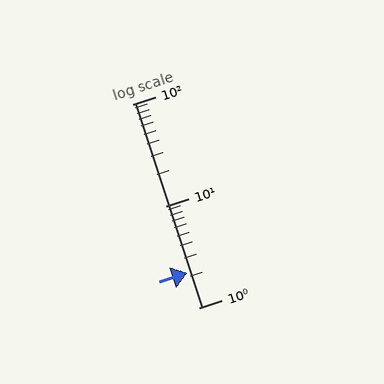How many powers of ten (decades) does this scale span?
The scale spans 2 decades, from 1 to 100.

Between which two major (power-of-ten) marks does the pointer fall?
The pointer is between 1 and 10.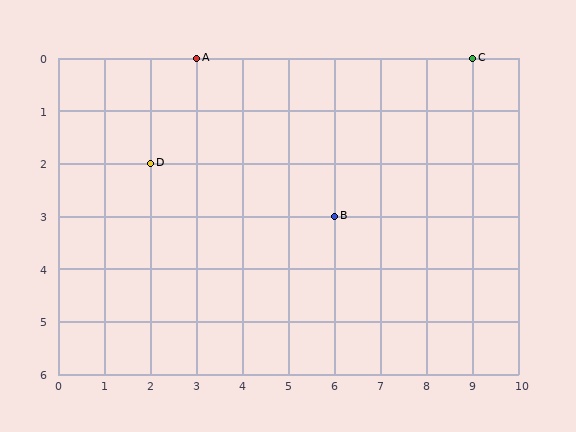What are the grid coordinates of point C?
Point C is at grid coordinates (9, 0).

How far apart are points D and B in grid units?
Points D and B are 4 columns and 1 row apart (about 4.1 grid units diagonally).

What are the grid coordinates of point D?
Point D is at grid coordinates (2, 2).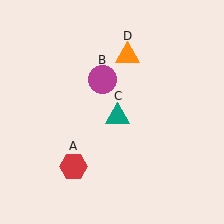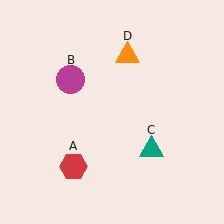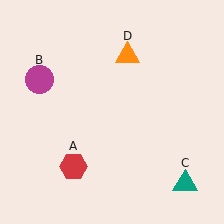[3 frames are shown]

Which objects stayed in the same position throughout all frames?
Red hexagon (object A) and orange triangle (object D) remained stationary.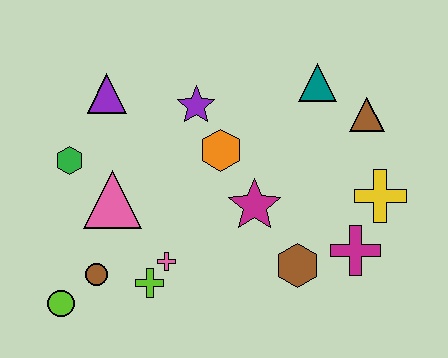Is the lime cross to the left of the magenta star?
Yes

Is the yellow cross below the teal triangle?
Yes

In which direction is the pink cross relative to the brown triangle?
The pink cross is to the left of the brown triangle.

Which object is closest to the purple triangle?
The green hexagon is closest to the purple triangle.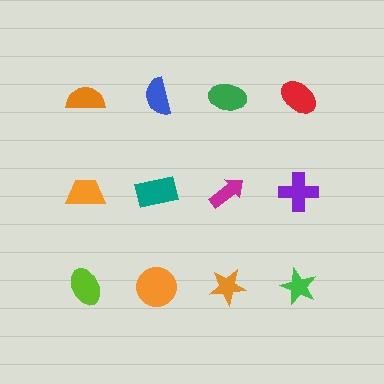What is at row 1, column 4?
A red ellipse.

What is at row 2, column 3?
A magenta arrow.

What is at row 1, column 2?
A blue semicircle.